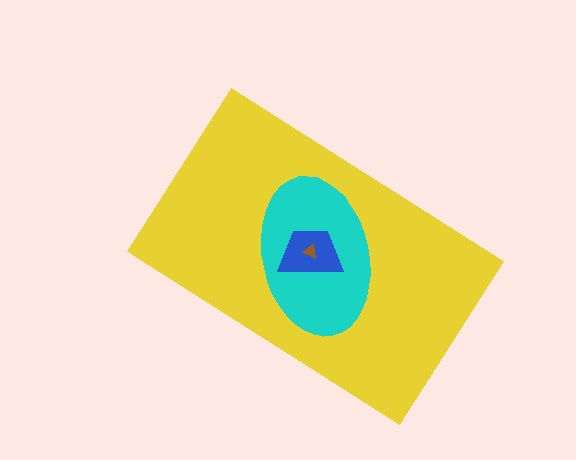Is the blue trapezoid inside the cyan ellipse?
Yes.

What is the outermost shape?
The yellow rectangle.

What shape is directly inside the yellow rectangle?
The cyan ellipse.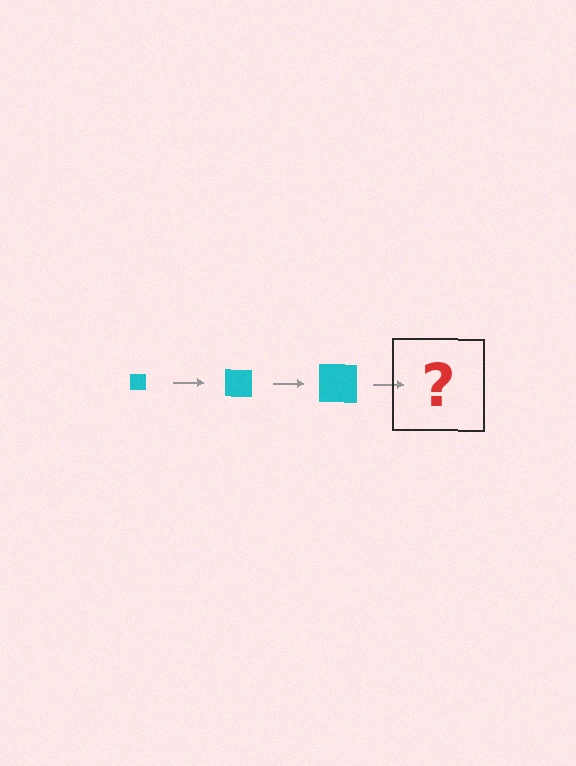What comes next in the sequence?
The next element should be a cyan square, larger than the previous one.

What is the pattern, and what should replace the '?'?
The pattern is that the square gets progressively larger each step. The '?' should be a cyan square, larger than the previous one.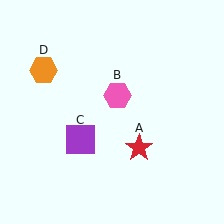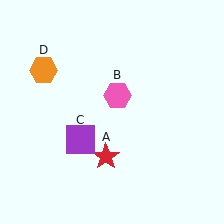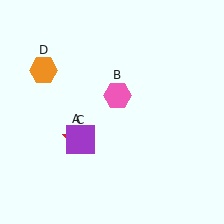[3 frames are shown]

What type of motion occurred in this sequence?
The red star (object A) rotated clockwise around the center of the scene.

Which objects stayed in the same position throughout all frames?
Pink hexagon (object B) and purple square (object C) and orange hexagon (object D) remained stationary.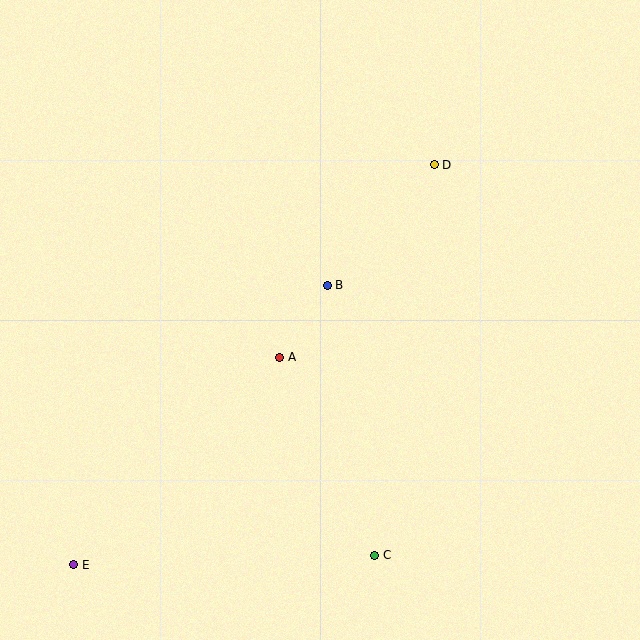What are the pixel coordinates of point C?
Point C is at (375, 555).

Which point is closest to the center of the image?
Point B at (327, 285) is closest to the center.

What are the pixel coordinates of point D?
Point D is at (434, 165).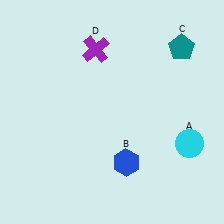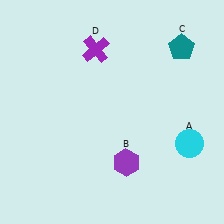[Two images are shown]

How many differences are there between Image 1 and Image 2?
There is 1 difference between the two images.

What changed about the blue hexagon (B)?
In Image 1, B is blue. In Image 2, it changed to purple.